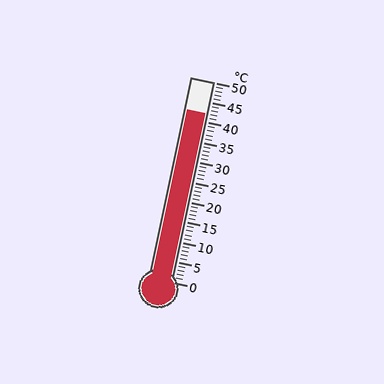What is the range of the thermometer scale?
The thermometer scale ranges from 0°C to 50°C.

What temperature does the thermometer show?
The thermometer shows approximately 42°C.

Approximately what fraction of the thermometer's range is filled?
The thermometer is filled to approximately 85% of its range.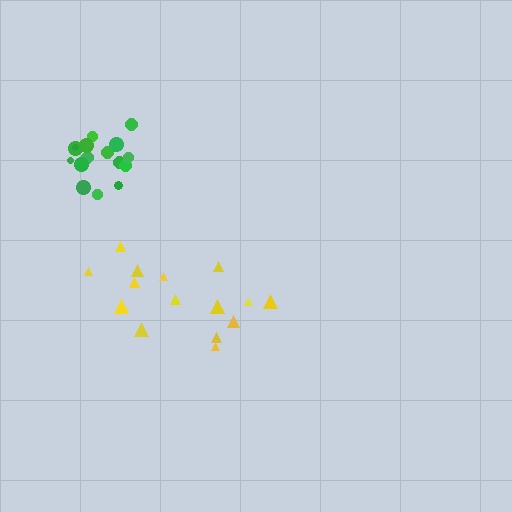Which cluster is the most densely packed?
Green.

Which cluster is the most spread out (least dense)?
Yellow.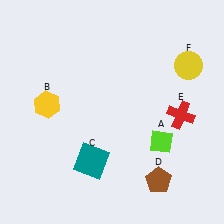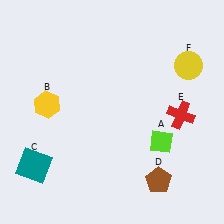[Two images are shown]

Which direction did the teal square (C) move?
The teal square (C) moved left.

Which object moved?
The teal square (C) moved left.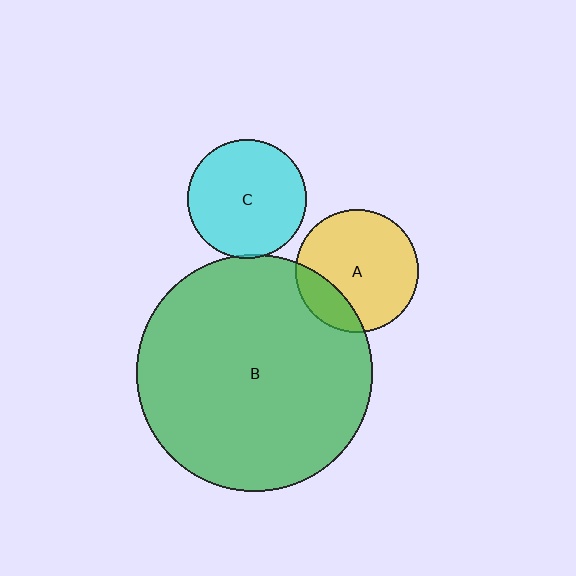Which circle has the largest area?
Circle B (green).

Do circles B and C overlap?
Yes.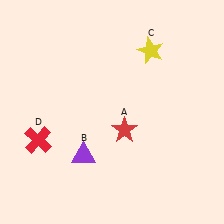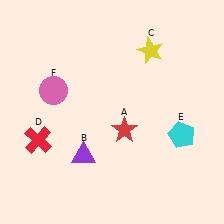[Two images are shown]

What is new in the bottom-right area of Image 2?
A cyan pentagon (E) was added in the bottom-right area of Image 2.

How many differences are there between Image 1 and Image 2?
There are 2 differences between the two images.